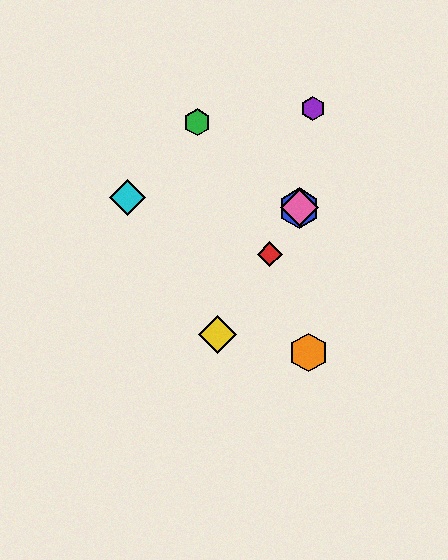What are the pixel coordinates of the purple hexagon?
The purple hexagon is at (313, 108).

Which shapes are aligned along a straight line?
The red diamond, the blue hexagon, the yellow diamond, the pink diamond are aligned along a straight line.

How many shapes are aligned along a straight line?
4 shapes (the red diamond, the blue hexagon, the yellow diamond, the pink diamond) are aligned along a straight line.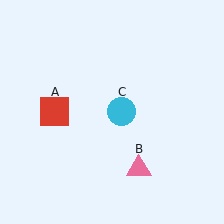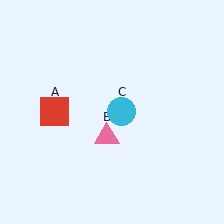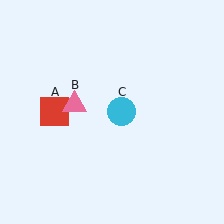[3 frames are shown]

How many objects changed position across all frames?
1 object changed position: pink triangle (object B).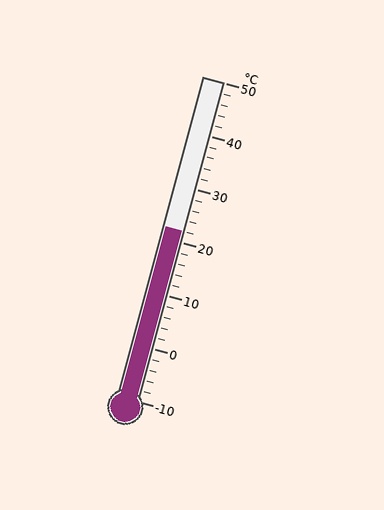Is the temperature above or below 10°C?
The temperature is above 10°C.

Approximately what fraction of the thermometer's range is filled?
The thermometer is filled to approximately 55% of its range.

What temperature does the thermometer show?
The thermometer shows approximately 22°C.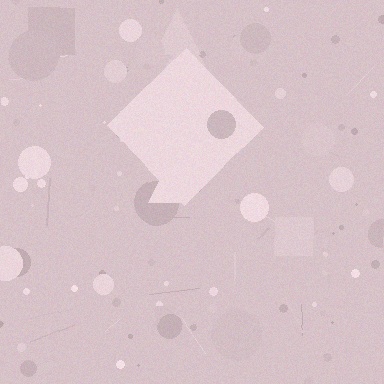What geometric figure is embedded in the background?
A diamond is embedded in the background.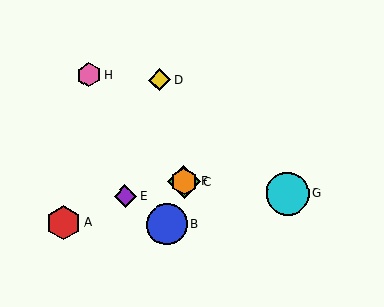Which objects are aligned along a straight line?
Objects B, C, F are aligned along a straight line.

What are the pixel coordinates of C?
Object C is at (184, 182).